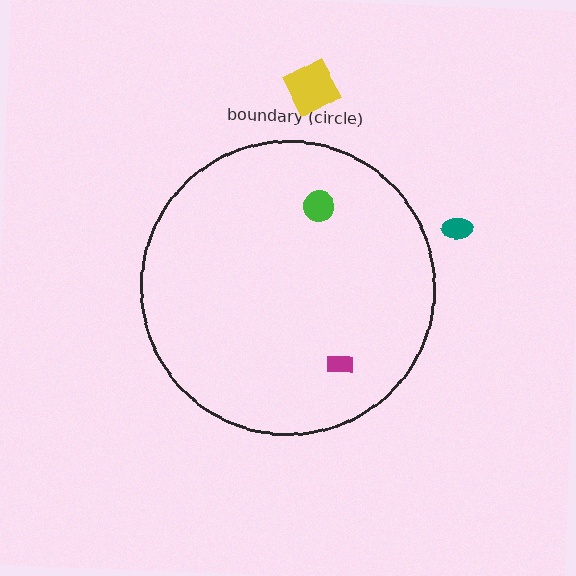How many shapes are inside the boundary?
2 inside, 2 outside.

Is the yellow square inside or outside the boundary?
Outside.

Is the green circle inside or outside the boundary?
Inside.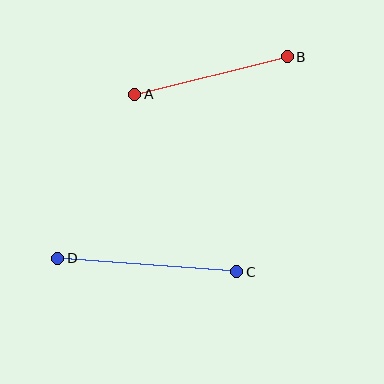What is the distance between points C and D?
The distance is approximately 179 pixels.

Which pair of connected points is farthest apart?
Points C and D are farthest apart.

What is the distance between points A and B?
The distance is approximately 157 pixels.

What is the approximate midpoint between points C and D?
The midpoint is at approximately (147, 265) pixels.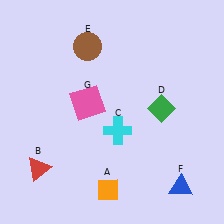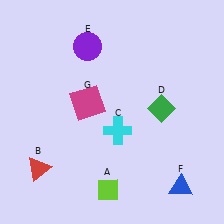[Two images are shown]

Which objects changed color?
A changed from orange to lime. E changed from brown to purple. G changed from pink to magenta.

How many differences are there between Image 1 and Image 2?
There are 3 differences between the two images.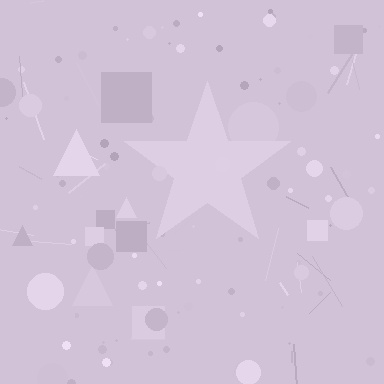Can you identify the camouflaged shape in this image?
The camouflaged shape is a star.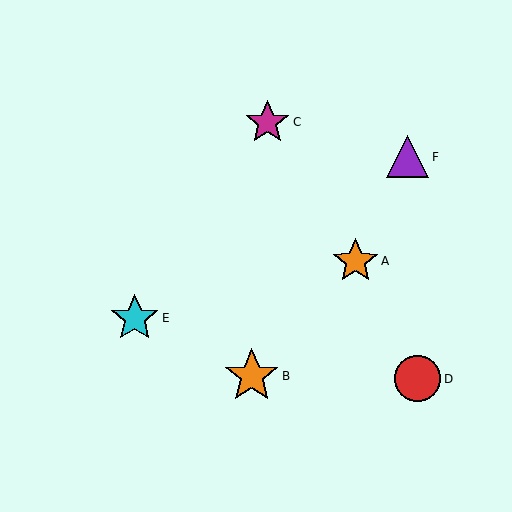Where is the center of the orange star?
The center of the orange star is at (356, 261).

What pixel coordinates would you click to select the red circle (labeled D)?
Click at (418, 379) to select the red circle D.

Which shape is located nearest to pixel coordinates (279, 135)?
The magenta star (labeled C) at (267, 122) is nearest to that location.